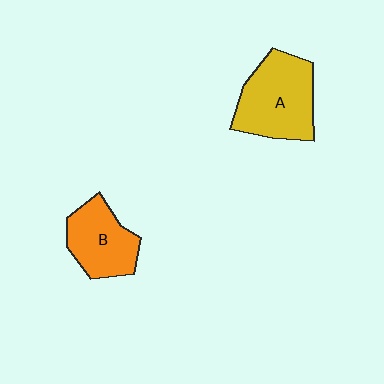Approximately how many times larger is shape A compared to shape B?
Approximately 1.4 times.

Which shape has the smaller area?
Shape B (orange).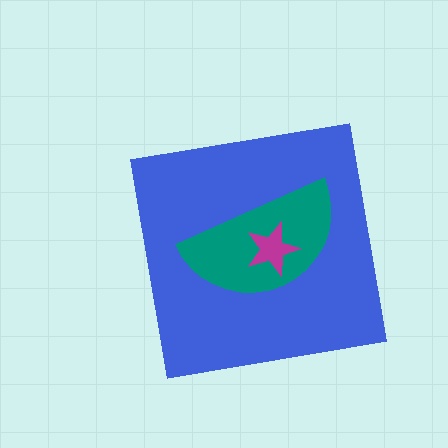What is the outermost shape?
The blue square.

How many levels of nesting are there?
3.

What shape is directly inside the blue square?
The teal semicircle.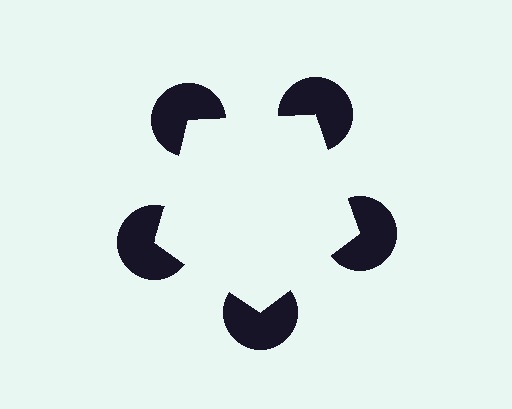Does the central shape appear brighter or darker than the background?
It typically appears slightly brighter than the background, even though no actual brightness change is drawn.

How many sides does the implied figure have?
5 sides.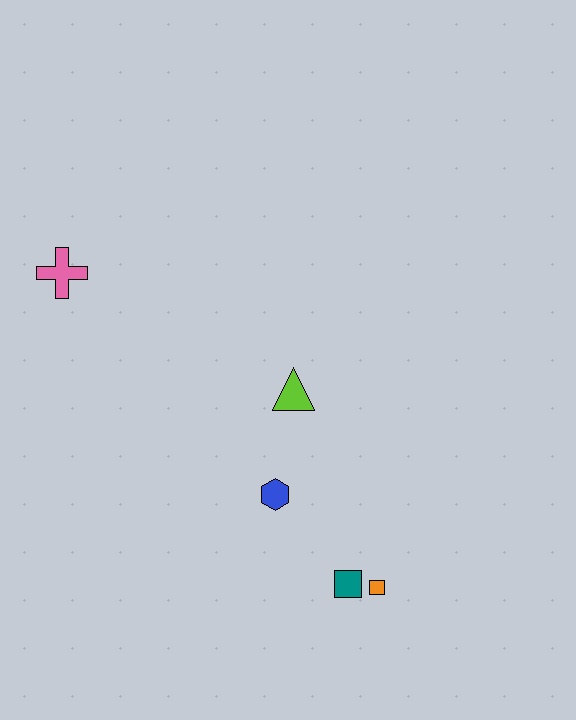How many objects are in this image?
There are 5 objects.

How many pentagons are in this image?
There are no pentagons.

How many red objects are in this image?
There are no red objects.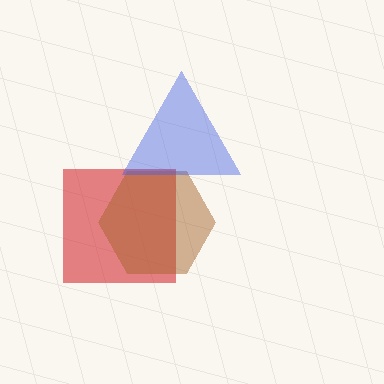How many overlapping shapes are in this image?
There are 3 overlapping shapes in the image.